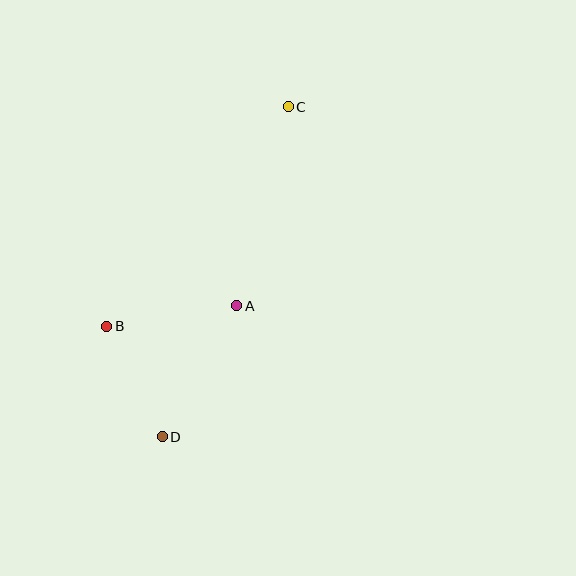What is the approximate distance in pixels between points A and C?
The distance between A and C is approximately 206 pixels.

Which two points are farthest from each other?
Points C and D are farthest from each other.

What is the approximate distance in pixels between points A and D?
The distance between A and D is approximately 150 pixels.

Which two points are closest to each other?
Points B and D are closest to each other.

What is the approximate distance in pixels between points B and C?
The distance between B and C is approximately 285 pixels.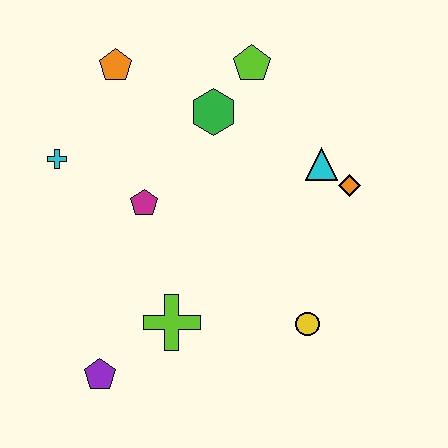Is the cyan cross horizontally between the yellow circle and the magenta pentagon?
No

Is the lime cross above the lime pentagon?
No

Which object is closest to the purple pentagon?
The lime cross is closest to the purple pentagon.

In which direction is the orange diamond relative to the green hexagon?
The orange diamond is to the right of the green hexagon.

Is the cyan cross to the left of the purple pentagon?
Yes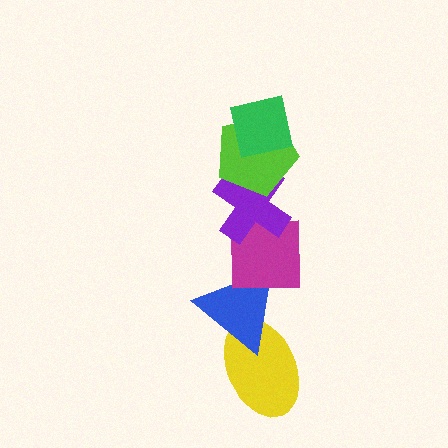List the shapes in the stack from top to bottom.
From top to bottom: the green square, the lime pentagon, the purple cross, the magenta square, the blue triangle, the yellow ellipse.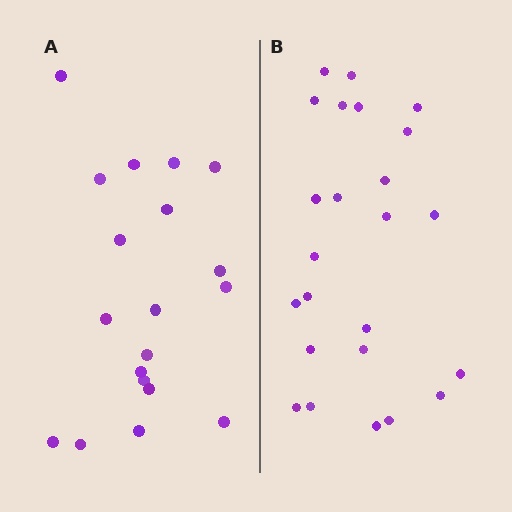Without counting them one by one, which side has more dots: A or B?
Region B (the right region) has more dots.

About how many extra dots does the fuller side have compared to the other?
Region B has about 5 more dots than region A.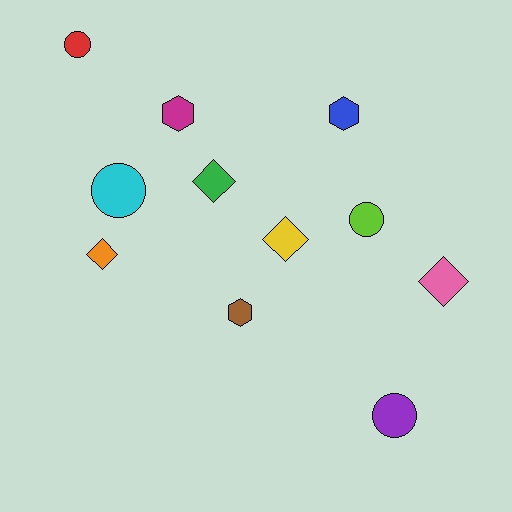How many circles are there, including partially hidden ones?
There are 4 circles.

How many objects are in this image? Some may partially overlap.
There are 11 objects.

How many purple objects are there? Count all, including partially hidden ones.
There is 1 purple object.